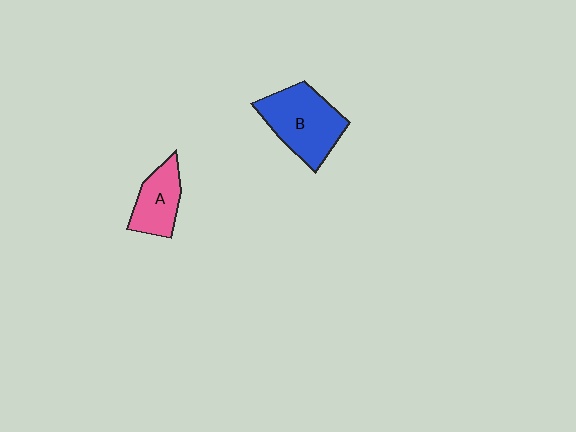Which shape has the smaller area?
Shape A (pink).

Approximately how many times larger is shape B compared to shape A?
Approximately 1.6 times.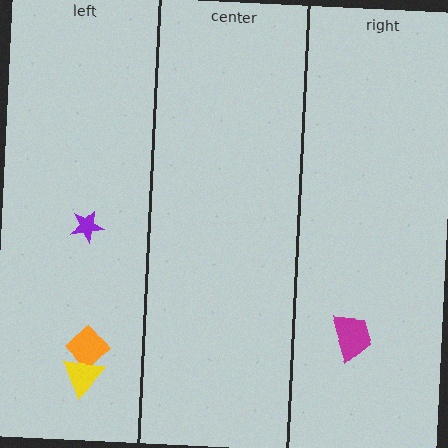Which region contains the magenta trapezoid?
The right region.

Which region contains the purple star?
The left region.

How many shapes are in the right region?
1.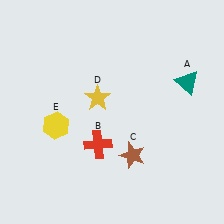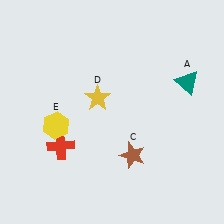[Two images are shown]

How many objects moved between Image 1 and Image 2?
1 object moved between the two images.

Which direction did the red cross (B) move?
The red cross (B) moved left.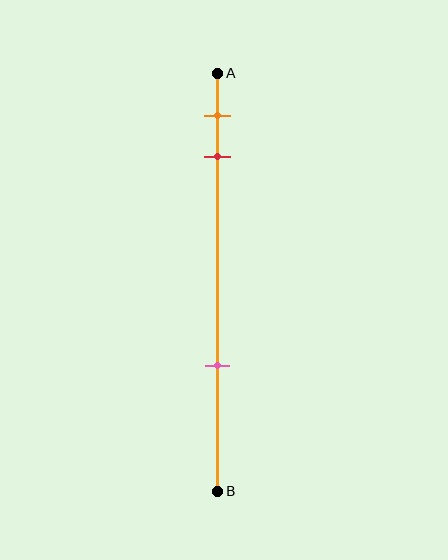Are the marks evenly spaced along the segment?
No, the marks are not evenly spaced.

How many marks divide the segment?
There are 3 marks dividing the segment.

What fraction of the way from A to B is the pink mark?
The pink mark is approximately 70% (0.7) of the way from A to B.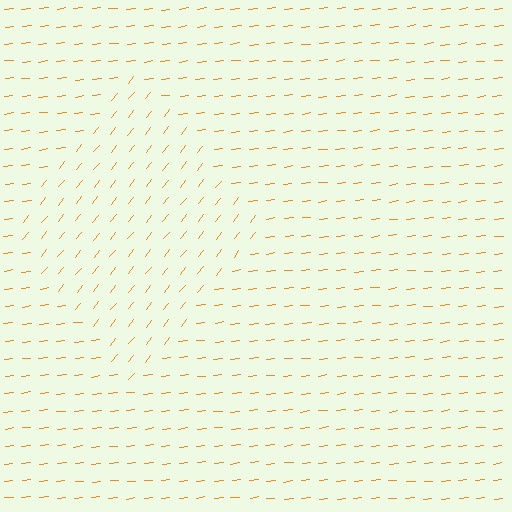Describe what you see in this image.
The image is filled with small orange line segments. A diamond region in the image has lines oriented differently from the surrounding lines, creating a visible texture boundary.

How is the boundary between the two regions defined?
The boundary is defined purely by a change in line orientation (approximately 45 degrees difference). All lines are the same color and thickness.